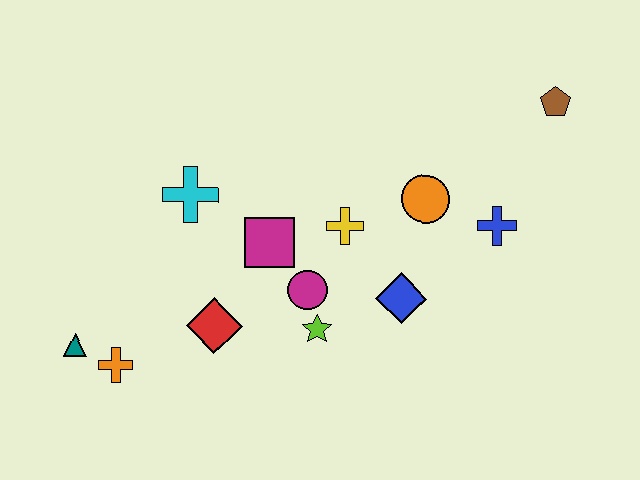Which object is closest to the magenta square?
The magenta circle is closest to the magenta square.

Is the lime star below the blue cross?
Yes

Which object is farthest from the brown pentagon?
The teal triangle is farthest from the brown pentagon.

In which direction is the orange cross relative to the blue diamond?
The orange cross is to the left of the blue diamond.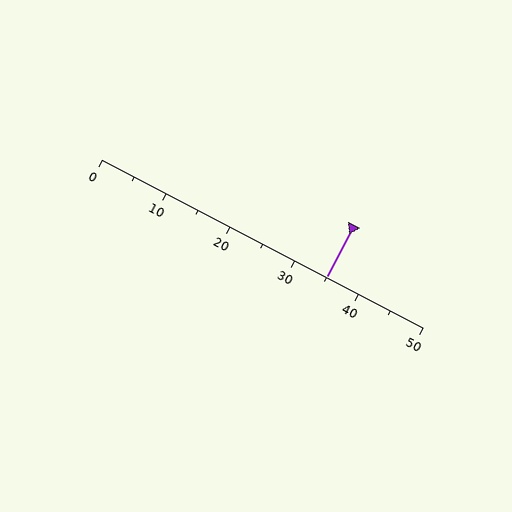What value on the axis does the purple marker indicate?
The marker indicates approximately 35.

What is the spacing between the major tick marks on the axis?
The major ticks are spaced 10 apart.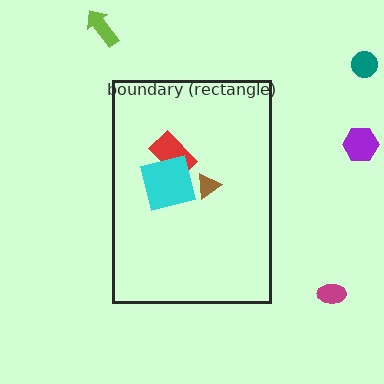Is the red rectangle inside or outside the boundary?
Inside.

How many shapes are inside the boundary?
3 inside, 4 outside.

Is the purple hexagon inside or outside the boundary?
Outside.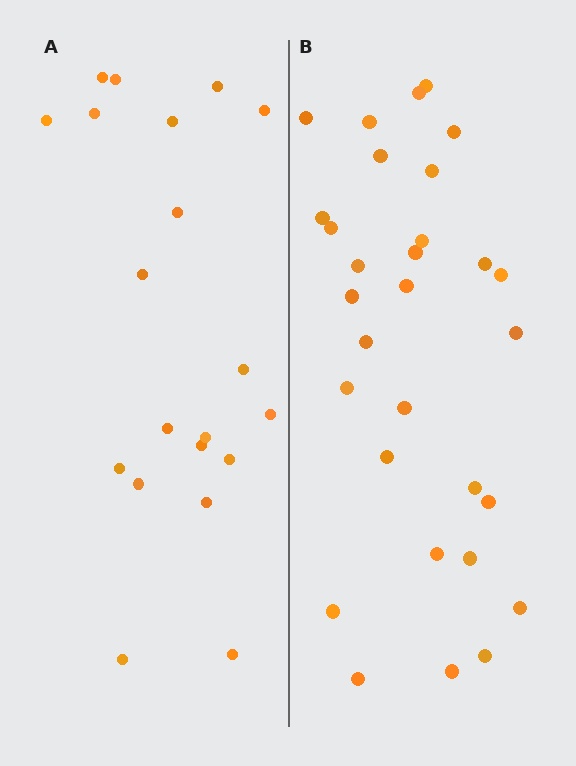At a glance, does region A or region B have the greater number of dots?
Region B (the right region) has more dots.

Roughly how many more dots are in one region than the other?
Region B has roughly 10 or so more dots than region A.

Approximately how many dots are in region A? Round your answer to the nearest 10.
About 20 dots.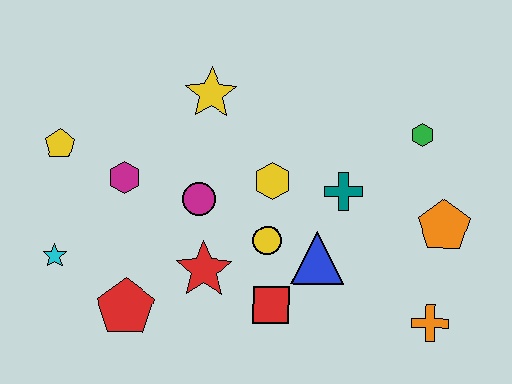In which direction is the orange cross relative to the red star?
The orange cross is to the right of the red star.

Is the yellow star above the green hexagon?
Yes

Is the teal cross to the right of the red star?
Yes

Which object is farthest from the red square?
The yellow pentagon is farthest from the red square.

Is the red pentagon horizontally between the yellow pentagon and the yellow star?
Yes